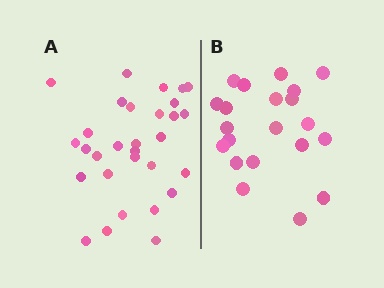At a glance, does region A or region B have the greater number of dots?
Region A (the left region) has more dots.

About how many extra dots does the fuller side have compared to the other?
Region A has roughly 8 or so more dots than region B.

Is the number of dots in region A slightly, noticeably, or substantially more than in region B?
Region A has noticeably more, but not dramatically so. The ratio is roughly 1.4 to 1.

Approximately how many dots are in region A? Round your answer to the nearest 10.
About 30 dots.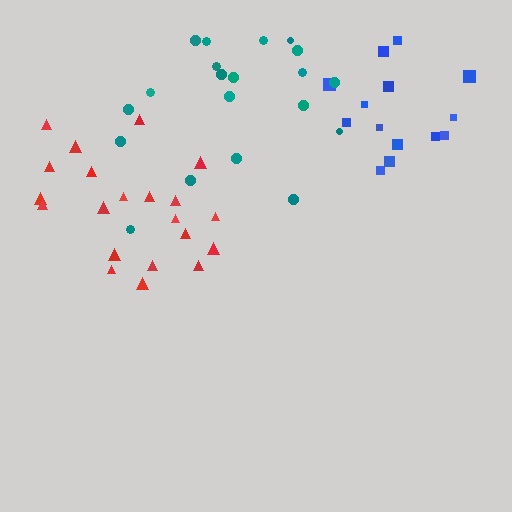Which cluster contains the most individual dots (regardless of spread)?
Red (21).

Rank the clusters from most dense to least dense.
blue, red, teal.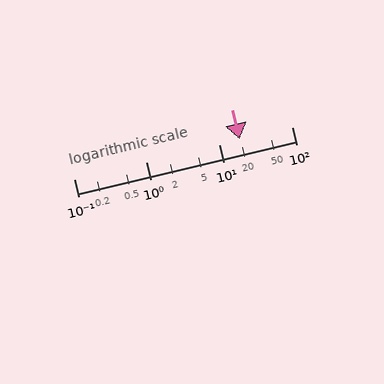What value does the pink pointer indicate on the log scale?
The pointer indicates approximately 19.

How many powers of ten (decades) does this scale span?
The scale spans 3 decades, from 0.1 to 100.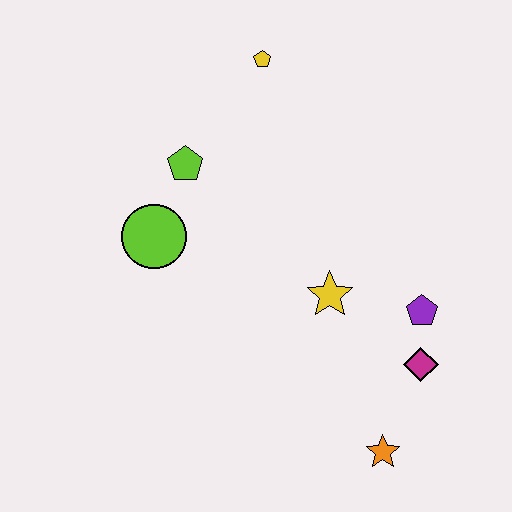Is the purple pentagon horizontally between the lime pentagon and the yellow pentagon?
No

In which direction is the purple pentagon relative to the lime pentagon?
The purple pentagon is to the right of the lime pentagon.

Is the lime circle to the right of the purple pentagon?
No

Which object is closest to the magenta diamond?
The purple pentagon is closest to the magenta diamond.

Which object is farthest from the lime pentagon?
The orange star is farthest from the lime pentagon.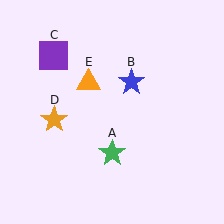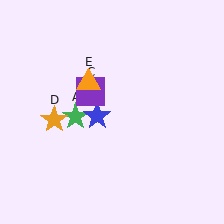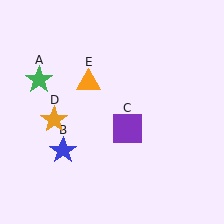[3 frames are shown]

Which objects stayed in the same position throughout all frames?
Orange star (object D) and orange triangle (object E) remained stationary.